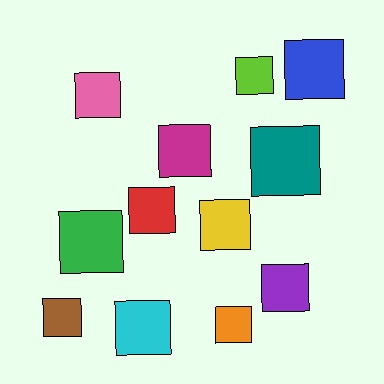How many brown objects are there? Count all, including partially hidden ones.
There is 1 brown object.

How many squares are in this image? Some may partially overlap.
There are 12 squares.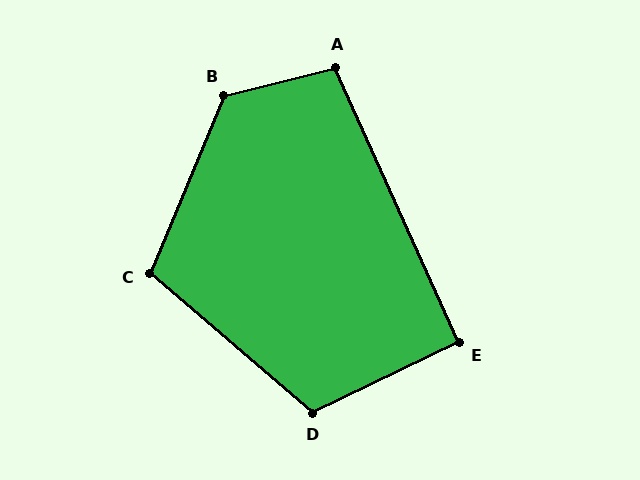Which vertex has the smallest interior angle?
E, at approximately 91 degrees.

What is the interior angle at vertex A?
Approximately 100 degrees (obtuse).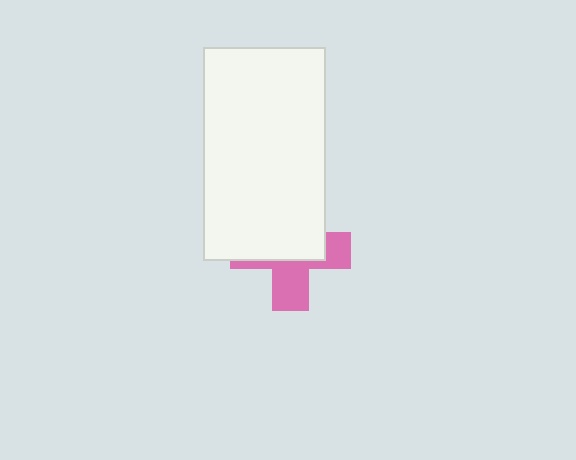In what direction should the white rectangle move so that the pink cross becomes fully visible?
The white rectangle should move up. That is the shortest direction to clear the overlap and leave the pink cross fully visible.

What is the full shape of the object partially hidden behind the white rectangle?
The partially hidden object is a pink cross.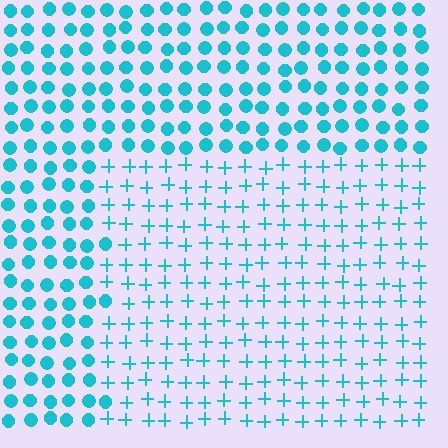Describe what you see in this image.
The image is filled with small cyan elements arranged in a uniform grid. A rectangle-shaped region contains plus signs, while the surrounding area contains circles. The boundary is defined purely by the change in element shape.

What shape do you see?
I see a rectangle.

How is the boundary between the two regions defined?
The boundary is defined by a change in element shape: plus signs inside vs. circles outside. All elements share the same color and spacing.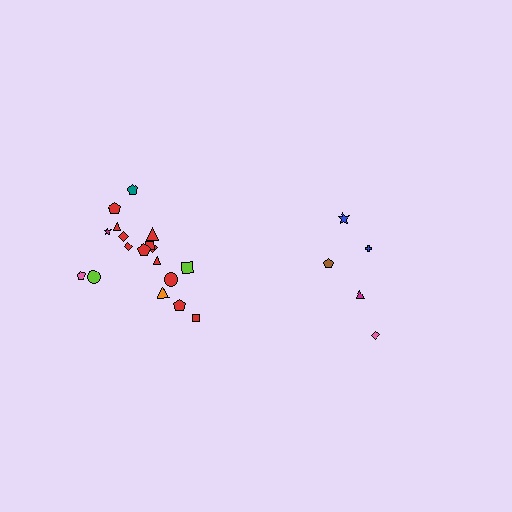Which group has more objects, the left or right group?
The left group.